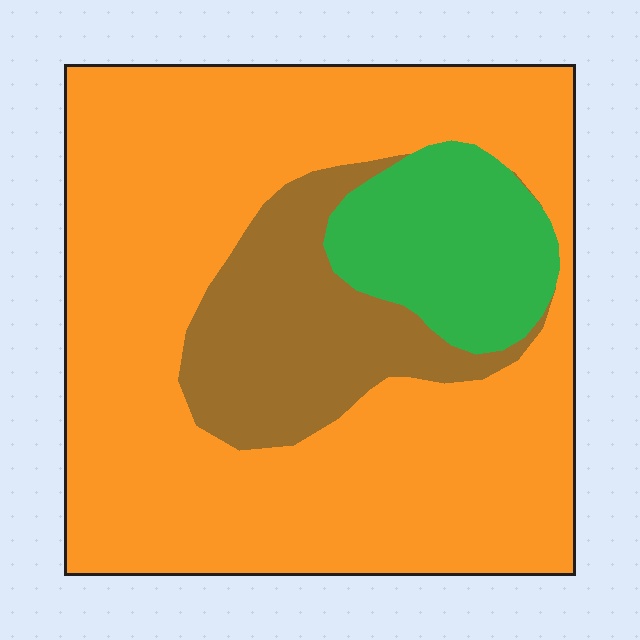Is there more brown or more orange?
Orange.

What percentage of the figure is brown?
Brown takes up about one sixth (1/6) of the figure.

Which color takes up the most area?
Orange, at roughly 70%.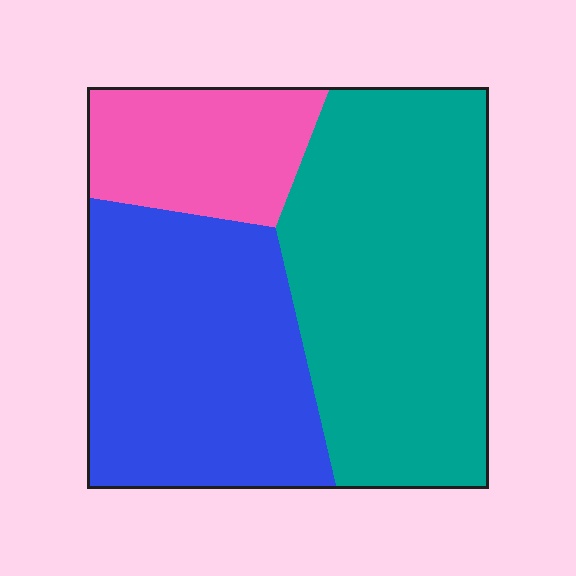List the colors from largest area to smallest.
From largest to smallest: teal, blue, pink.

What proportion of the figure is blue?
Blue takes up between a quarter and a half of the figure.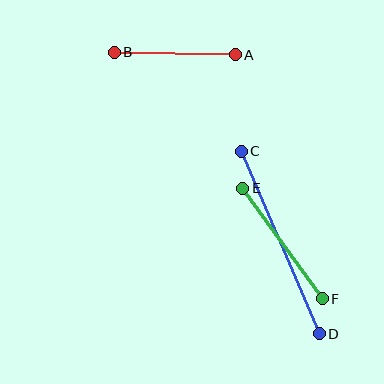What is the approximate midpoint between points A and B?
The midpoint is at approximately (175, 54) pixels.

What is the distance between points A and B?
The distance is approximately 121 pixels.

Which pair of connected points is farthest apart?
Points C and D are farthest apart.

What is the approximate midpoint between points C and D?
The midpoint is at approximately (280, 242) pixels.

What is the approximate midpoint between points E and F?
The midpoint is at approximately (283, 244) pixels.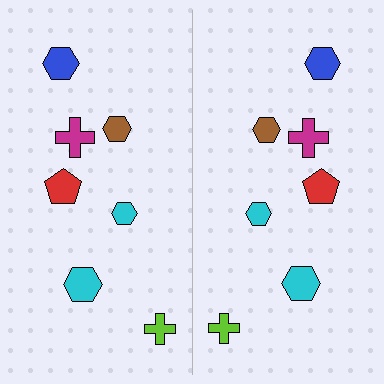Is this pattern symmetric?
Yes, this pattern has bilateral (reflection) symmetry.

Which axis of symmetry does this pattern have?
The pattern has a vertical axis of symmetry running through the center of the image.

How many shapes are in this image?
There are 14 shapes in this image.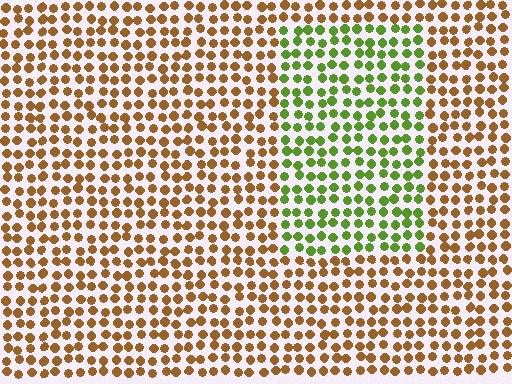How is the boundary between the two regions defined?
The boundary is defined purely by a slight shift in hue (about 64 degrees). Spacing, size, and orientation are identical on both sides.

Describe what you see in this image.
The image is filled with small brown elements in a uniform arrangement. A rectangle-shaped region is visible where the elements are tinted to a slightly different hue, forming a subtle color boundary.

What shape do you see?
I see a rectangle.